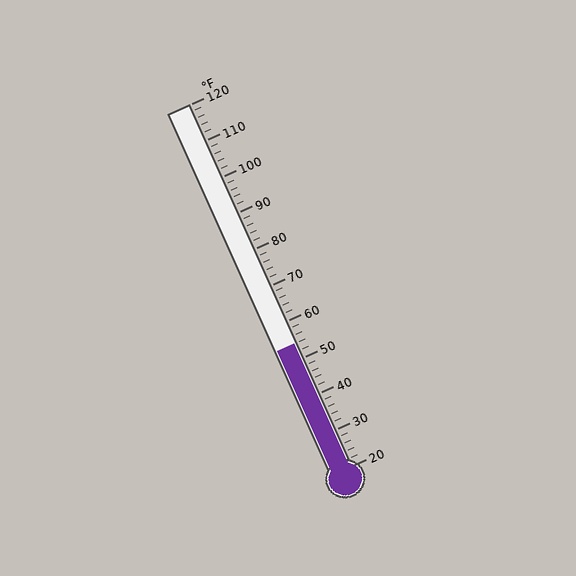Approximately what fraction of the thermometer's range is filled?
The thermometer is filled to approximately 35% of its range.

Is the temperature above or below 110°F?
The temperature is below 110°F.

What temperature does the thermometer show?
The thermometer shows approximately 54°F.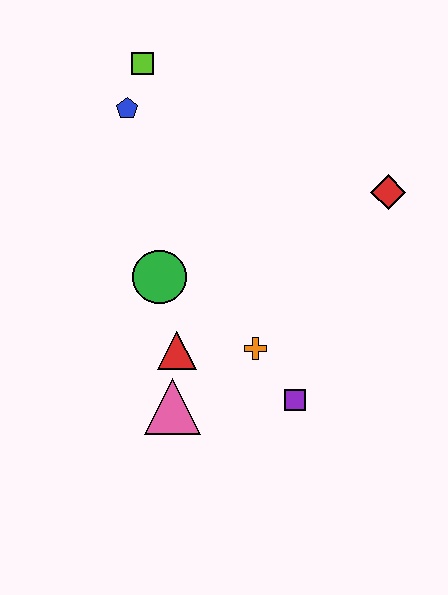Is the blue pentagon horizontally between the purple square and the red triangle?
No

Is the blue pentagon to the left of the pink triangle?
Yes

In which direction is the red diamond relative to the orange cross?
The red diamond is above the orange cross.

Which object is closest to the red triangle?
The pink triangle is closest to the red triangle.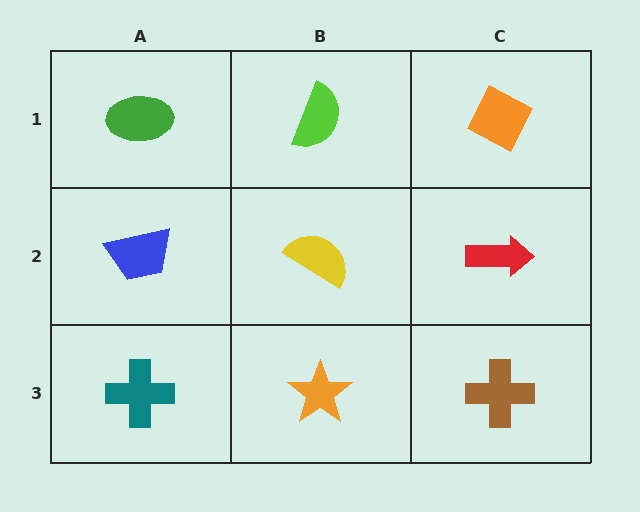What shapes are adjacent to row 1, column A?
A blue trapezoid (row 2, column A), a lime semicircle (row 1, column B).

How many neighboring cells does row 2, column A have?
3.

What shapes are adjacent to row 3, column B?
A yellow semicircle (row 2, column B), a teal cross (row 3, column A), a brown cross (row 3, column C).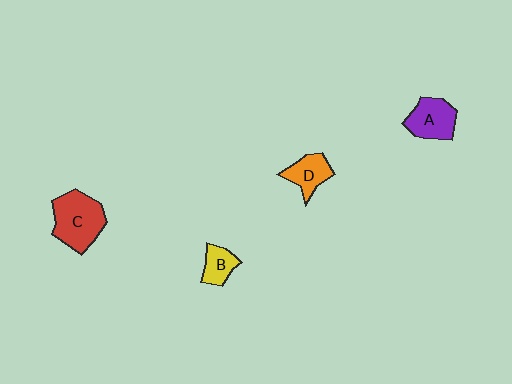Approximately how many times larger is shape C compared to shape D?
Approximately 1.8 times.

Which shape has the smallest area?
Shape B (yellow).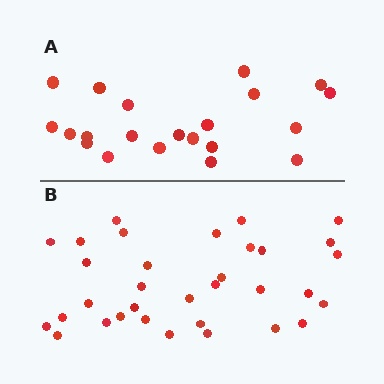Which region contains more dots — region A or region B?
Region B (the bottom region) has more dots.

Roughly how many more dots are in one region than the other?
Region B has roughly 12 or so more dots than region A.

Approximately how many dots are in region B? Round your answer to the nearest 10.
About 30 dots. (The exact count is 33, which rounds to 30.)